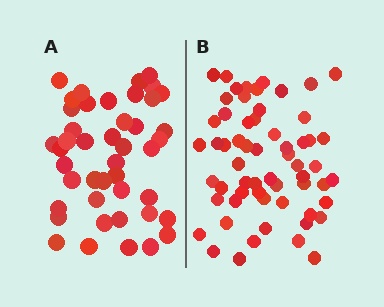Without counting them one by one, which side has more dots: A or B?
Region B (the right region) has more dots.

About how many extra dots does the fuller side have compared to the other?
Region B has approximately 15 more dots than region A.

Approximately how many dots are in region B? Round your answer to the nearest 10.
About 60 dots.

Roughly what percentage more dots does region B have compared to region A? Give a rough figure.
About 35% more.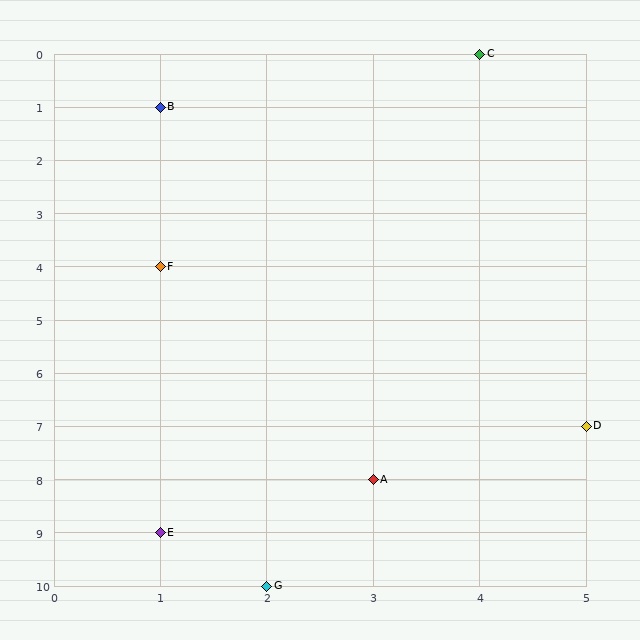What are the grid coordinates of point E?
Point E is at grid coordinates (1, 9).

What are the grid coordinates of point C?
Point C is at grid coordinates (4, 0).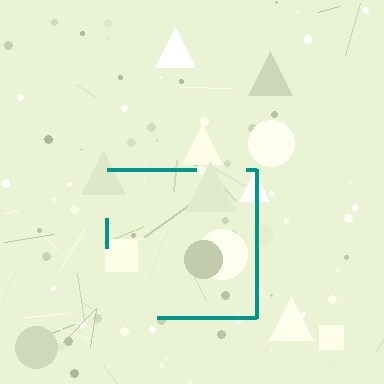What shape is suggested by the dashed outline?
The dashed outline suggests a square.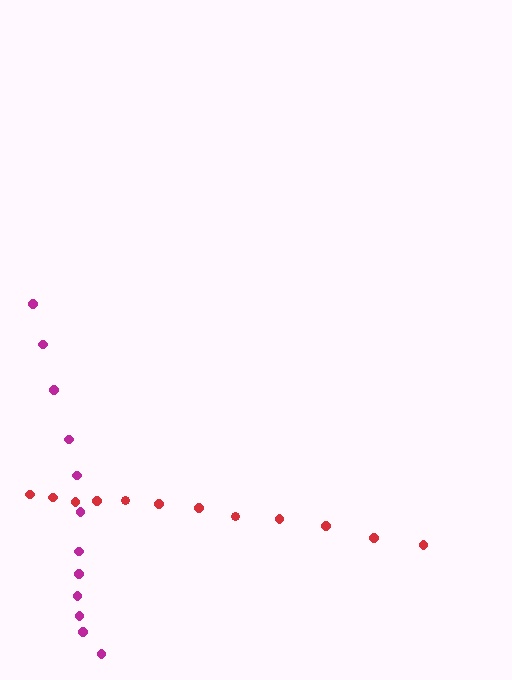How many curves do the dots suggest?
There are 2 distinct paths.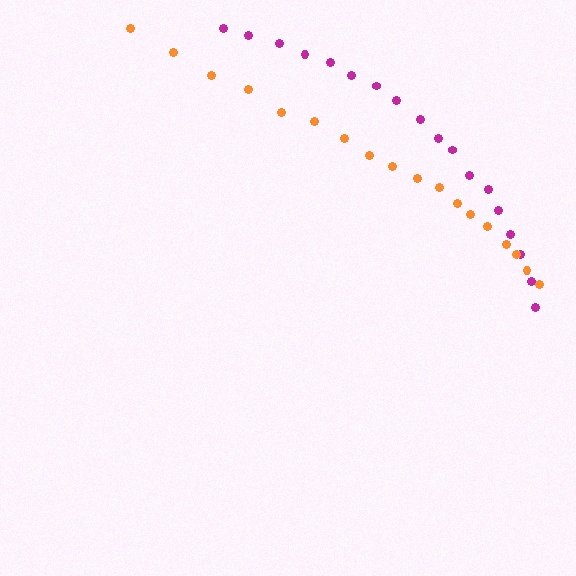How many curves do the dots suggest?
There are 2 distinct paths.